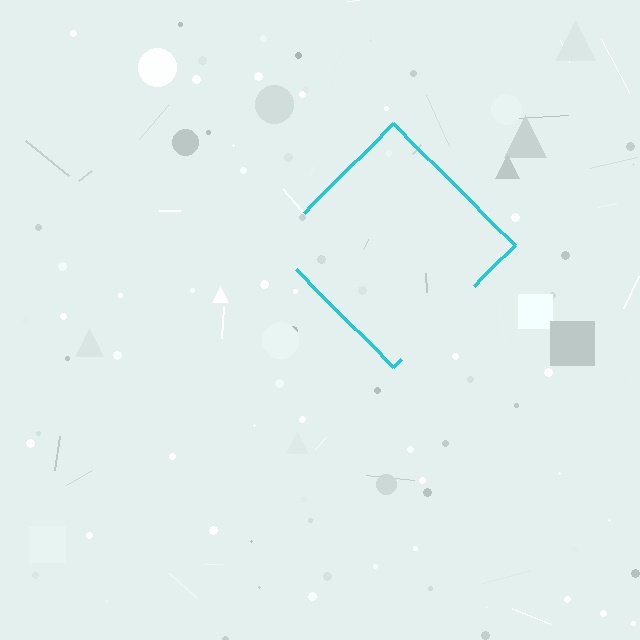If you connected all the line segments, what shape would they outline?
They would outline a diamond.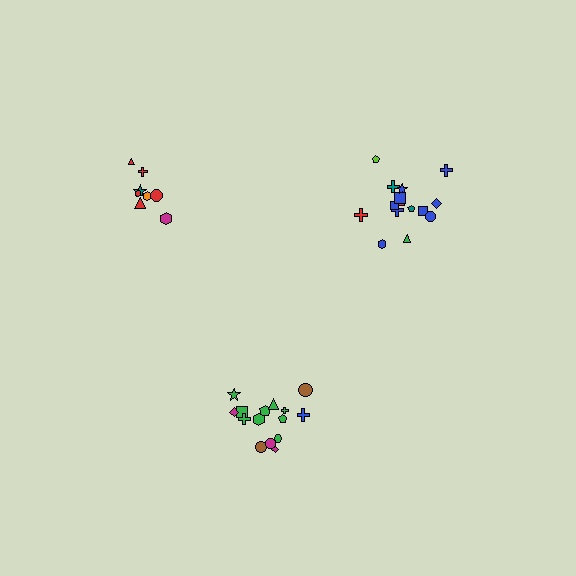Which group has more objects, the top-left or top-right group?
The top-right group.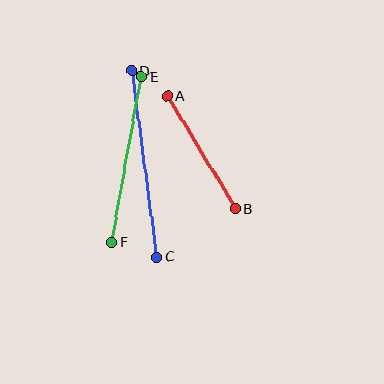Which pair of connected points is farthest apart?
Points C and D are farthest apart.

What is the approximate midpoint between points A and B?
The midpoint is at approximately (202, 153) pixels.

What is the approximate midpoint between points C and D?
The midpoint is at approximately (144, 164) pixels.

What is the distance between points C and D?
The distance is approximately 187 pixels.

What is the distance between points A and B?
The distance is approximately 132 pixels.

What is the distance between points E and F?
The distance is approximately 168 pixels.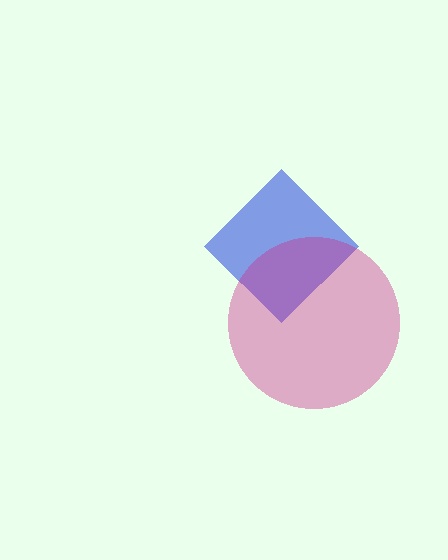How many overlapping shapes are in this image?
There are 2 overlapping shapes in the image.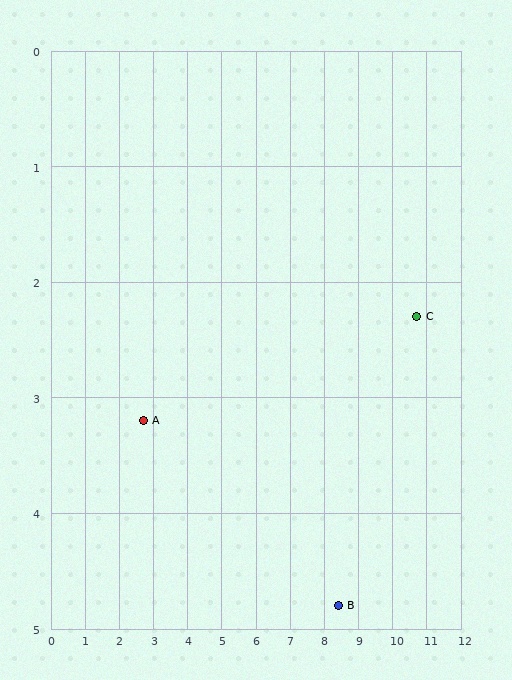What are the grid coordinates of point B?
Point B is at approximately (8.4, 4.8).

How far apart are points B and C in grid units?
Points B and C are about 3.4 grid units apart.